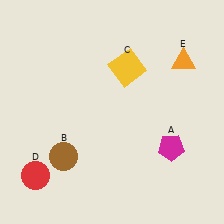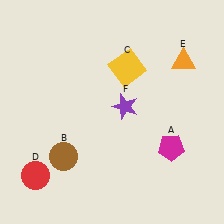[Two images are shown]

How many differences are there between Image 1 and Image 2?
There is 1 difference between the two images.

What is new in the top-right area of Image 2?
A purple star (F) was added in the top-right area of Image 2.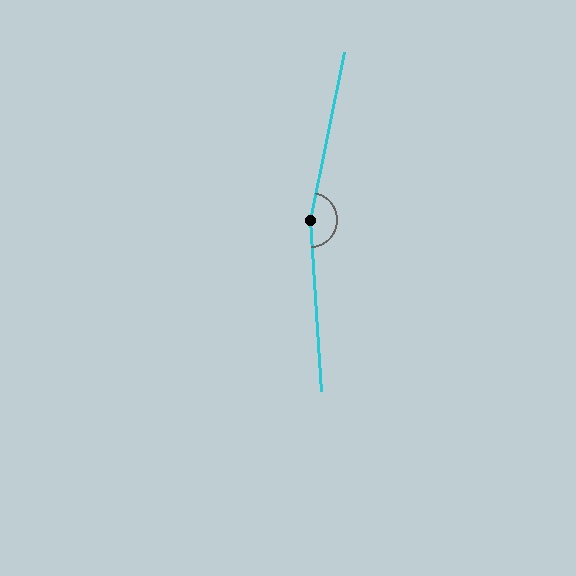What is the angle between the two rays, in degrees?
Approximately 165 degrees.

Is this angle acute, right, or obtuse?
It is obtuse.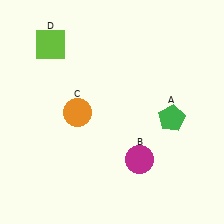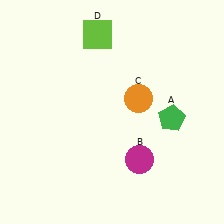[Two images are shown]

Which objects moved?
The objects that moved are: the orange circle (C), the lime square (D).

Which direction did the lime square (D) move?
The lime square (D) moved right.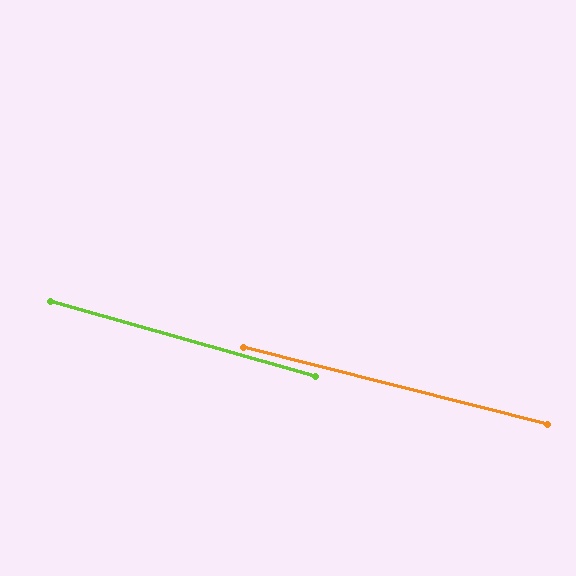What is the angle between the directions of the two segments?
Approximately 2 degrees.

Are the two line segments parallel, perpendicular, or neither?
Parallel — their directions differ by only 1.8°.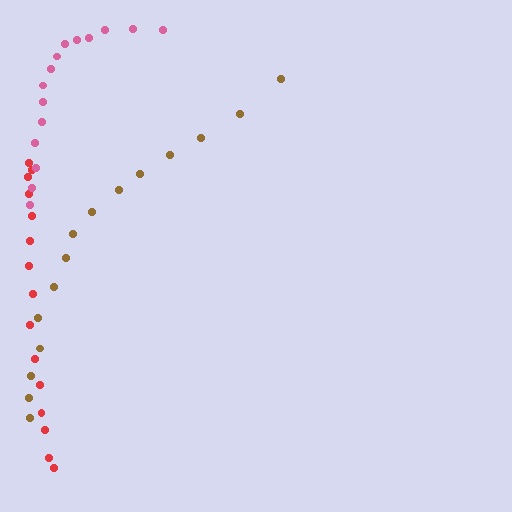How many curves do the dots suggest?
There are 3 distinct paths.